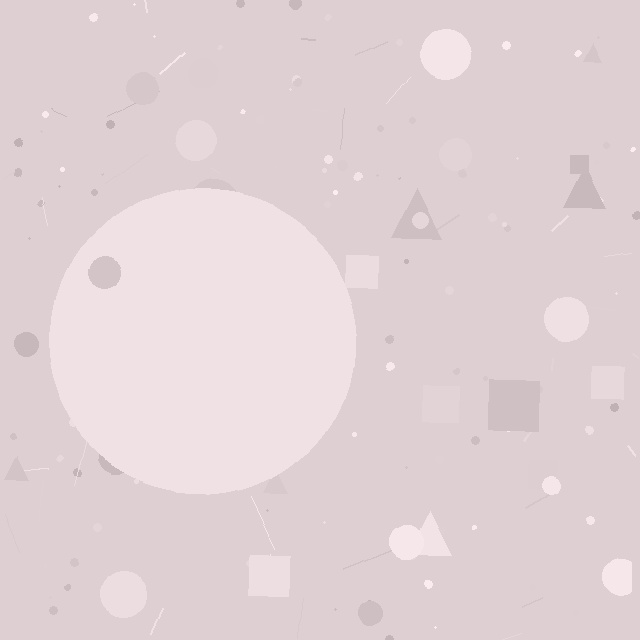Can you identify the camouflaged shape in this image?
The camouflaged shape is a circle.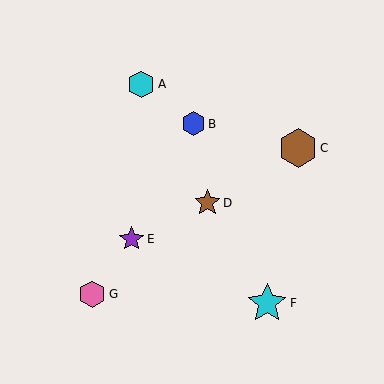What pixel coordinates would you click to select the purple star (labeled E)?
Click at (132, 239) to select the purple star E.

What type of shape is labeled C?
Shape C is a brown hexagon.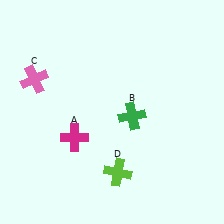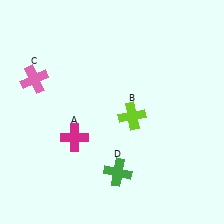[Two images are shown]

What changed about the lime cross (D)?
In Image 1, D is lime. In Image 2, it changed to green.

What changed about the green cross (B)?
In Image 1, B is green. In Image 2, it changed to lime.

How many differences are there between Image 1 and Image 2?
There are 2 differences between the two images.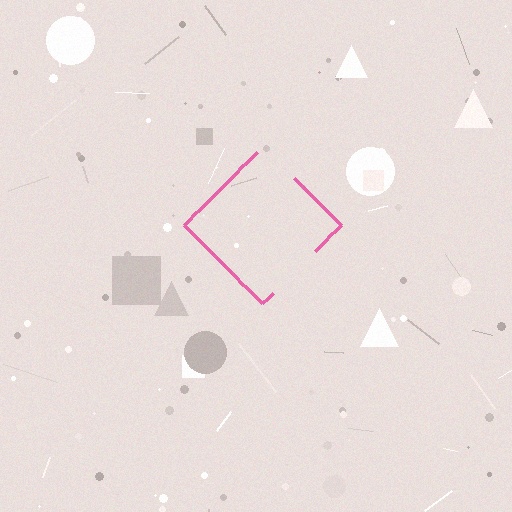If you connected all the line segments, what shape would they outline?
They would outline a diamond.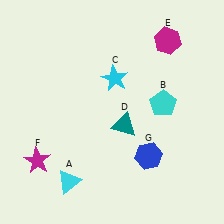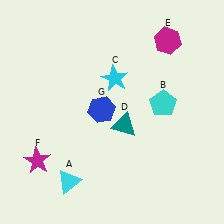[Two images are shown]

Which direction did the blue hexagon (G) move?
The blue hexagon (G) moved left.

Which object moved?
The blue hexagon (G) moved left.